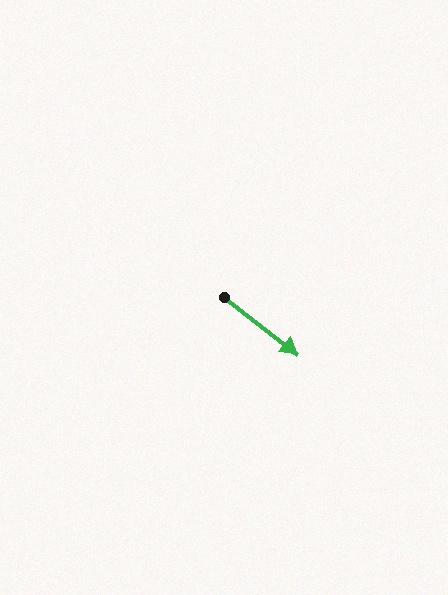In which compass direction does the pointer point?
Southeast.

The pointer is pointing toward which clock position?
Roughly 4 o'clock.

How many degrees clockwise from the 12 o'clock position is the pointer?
Approximately 128 degrees.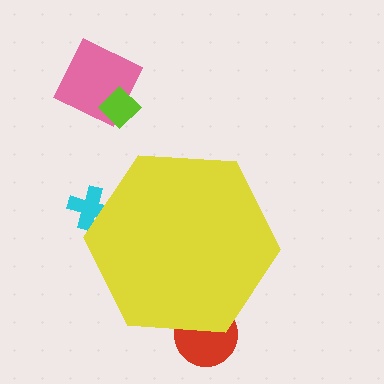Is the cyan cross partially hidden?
Yes, the cyan cross is partially hidden behind the yellow hexagon.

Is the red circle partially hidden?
Yes, the red circle is partially hidden behind the yellow hexagon.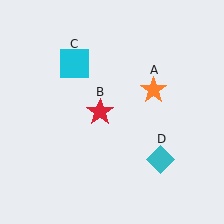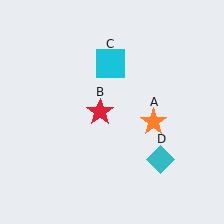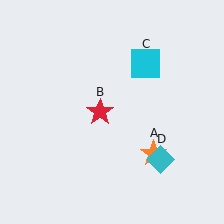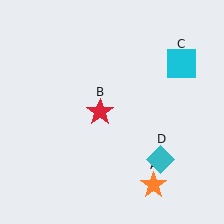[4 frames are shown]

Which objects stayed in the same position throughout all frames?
Red star (object B) and cyan diamond (object D) remained stationary.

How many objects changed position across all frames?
2 objects changed position: orange star (object A), cyan square (object C).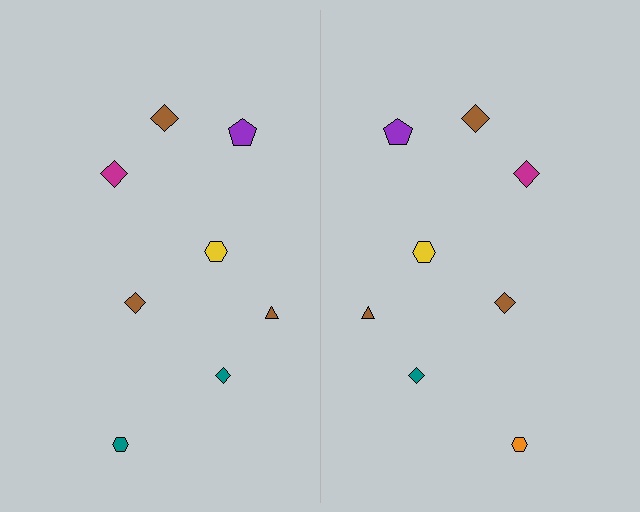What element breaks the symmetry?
The orange hexagon on the right side breaks the symmetry — its mirror counterpart is teal.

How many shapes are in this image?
There are 16 shapes in this image.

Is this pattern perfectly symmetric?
No, the pattern is not perfectly symmetric. The orange hexagon on the right side breaks the symmetry — its mirror counterpart is teal.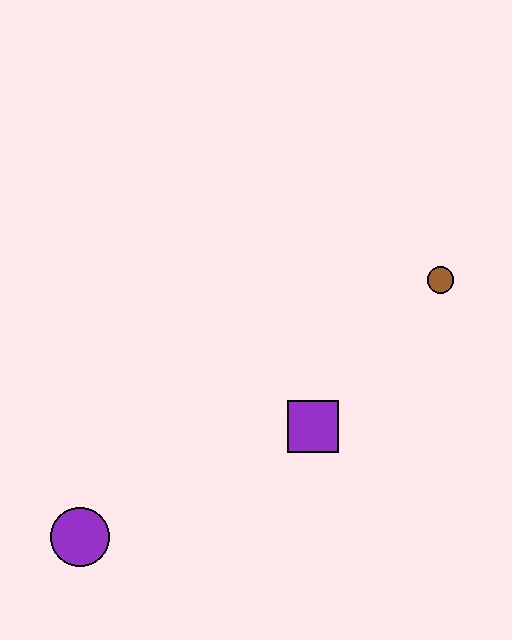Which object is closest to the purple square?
The brown circle is closest to the purple square.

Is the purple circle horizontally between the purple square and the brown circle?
No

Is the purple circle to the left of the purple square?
Yes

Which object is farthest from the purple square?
The purple circle is farthest from the purple square.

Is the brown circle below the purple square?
No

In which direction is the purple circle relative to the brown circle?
The purple circle is to the left of the brown circle.